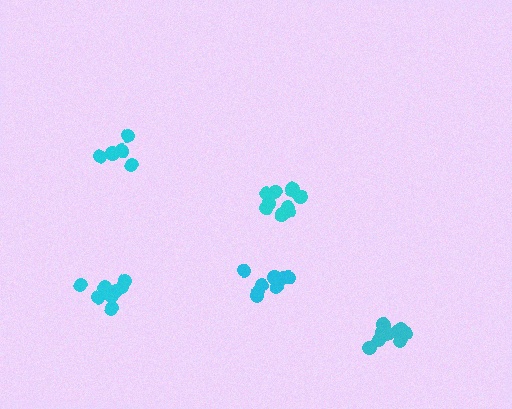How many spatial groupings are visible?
There are 5 spatial groupings.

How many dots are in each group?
Group 1: 8 dots, Group 2: 5 dots, Group 3: 9 dots, Group 4: 8 dots, Group 5: 10 dots (40 total).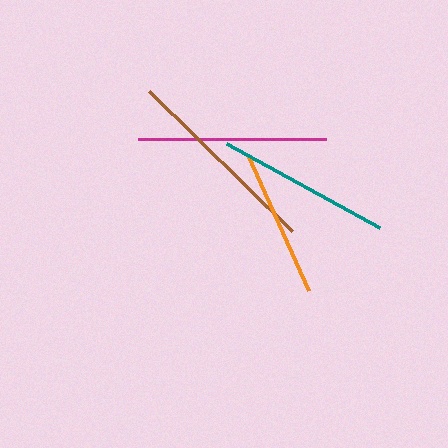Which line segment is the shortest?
The orange line is the shortest at approximately 149 pixels.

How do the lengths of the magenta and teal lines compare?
The magenta and teal lines are approximately the same length.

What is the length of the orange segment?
The orange segment is approximately 149 pixels long.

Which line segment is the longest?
The brown line is the longest at approximately 200 pixels.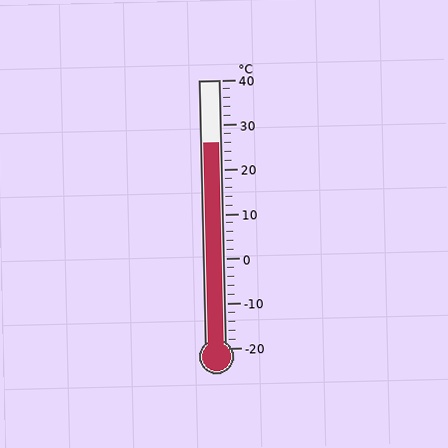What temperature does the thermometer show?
The thermometer shows approximately 26°C.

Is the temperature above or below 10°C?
The temperature is above 10°C.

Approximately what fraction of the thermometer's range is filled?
The thermometer is filled to approximately 75% of its range.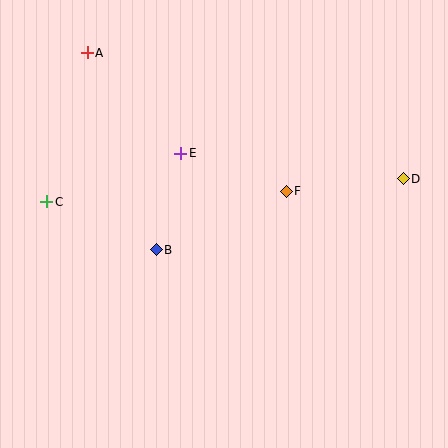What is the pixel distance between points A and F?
The distance between A and F is 243 pixels.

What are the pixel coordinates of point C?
Point C is at (47, 202).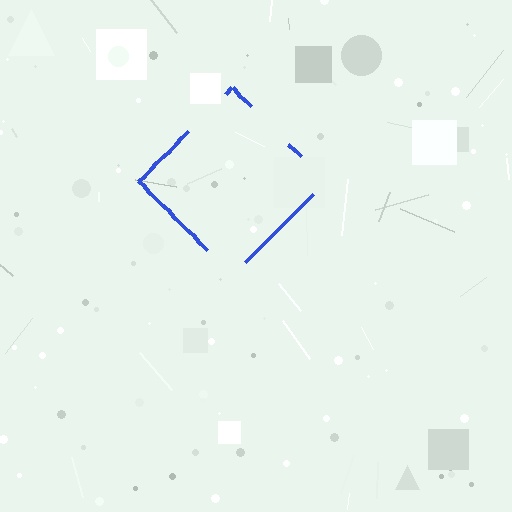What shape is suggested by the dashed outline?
The dashed outline suggests a diamond.